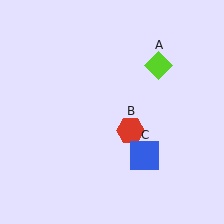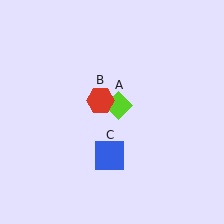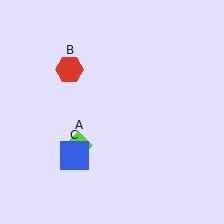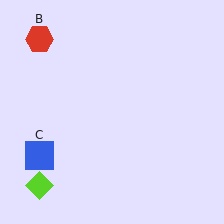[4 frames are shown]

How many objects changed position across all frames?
3 objects changed position: lime diamond (object A), red hexagon (object B), blue square (object C).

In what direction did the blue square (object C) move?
The blue square (object C) moved left.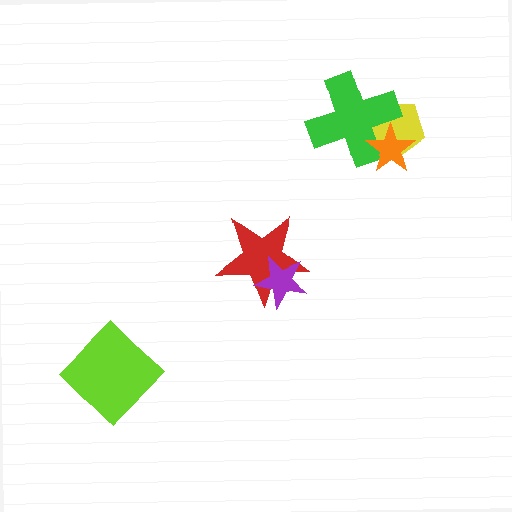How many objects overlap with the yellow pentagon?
2 objects overlap with the yellow pentagon.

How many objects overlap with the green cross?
2 objects overlap with the green cross.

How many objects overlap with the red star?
1 object overlaps with the red star.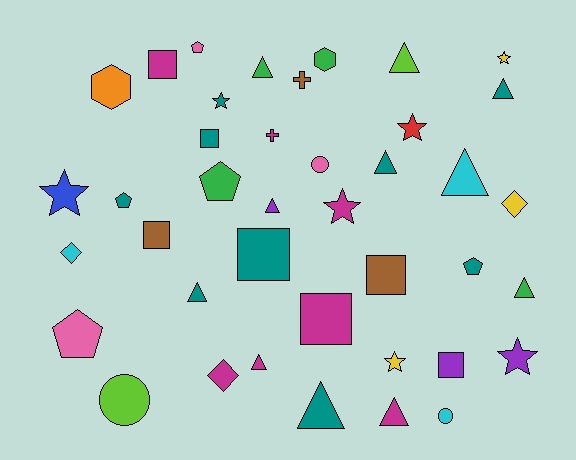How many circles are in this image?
There are 3 circles.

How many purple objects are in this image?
There are 3 purple objects.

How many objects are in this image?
There are 40 objects.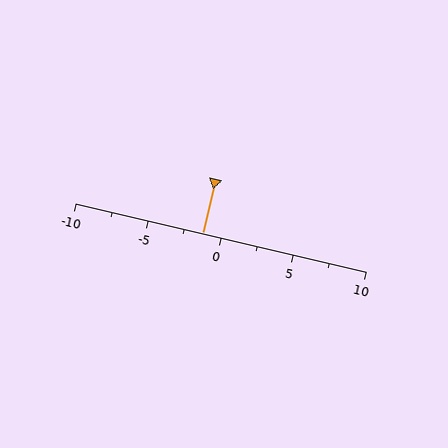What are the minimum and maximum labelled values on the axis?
The axis runs from -10 to 10.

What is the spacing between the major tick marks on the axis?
The major ticks are spaced 5 apart.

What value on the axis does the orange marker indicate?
The marker indicates approximately -1.2.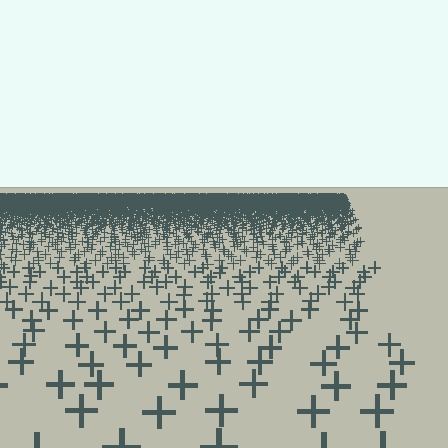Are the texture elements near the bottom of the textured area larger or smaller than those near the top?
Larger. Near the bottom, elements are closer to the viewer and appear at a bigger on-screen size.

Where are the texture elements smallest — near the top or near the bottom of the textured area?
Near the top.